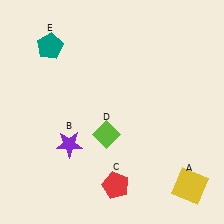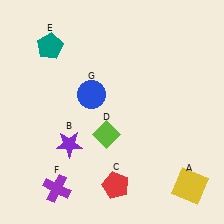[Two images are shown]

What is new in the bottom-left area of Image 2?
A purple cross (F) was added in the bottom-left area of Image 2.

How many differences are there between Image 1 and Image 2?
There are 2 differences between the two images.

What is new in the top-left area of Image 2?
A blue circle (G) was added in the top-left area of Image 2.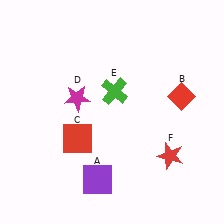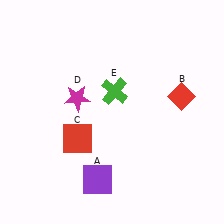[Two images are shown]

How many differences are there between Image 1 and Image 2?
There is 1 difference between the two images.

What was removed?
The red star (F) was removed in Image 2.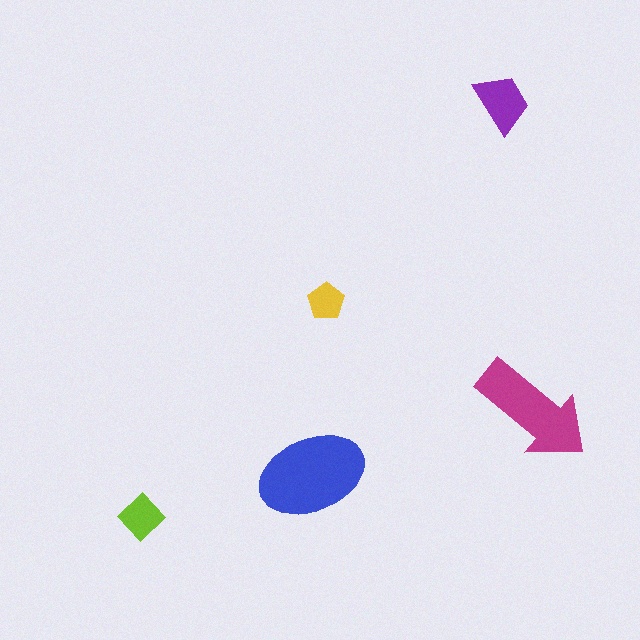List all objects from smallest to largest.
The yellow pentagon, the lime diamond, the purple trapezoid, the magenta arrow, the blue ellipse.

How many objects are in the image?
There are 5 objects in the image.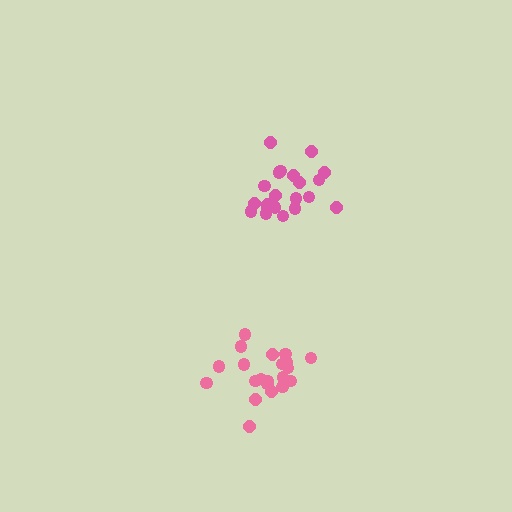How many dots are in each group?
Group 1: 21 dots, Group 2: 21 dots (42 total).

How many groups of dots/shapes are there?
There are 2 groups.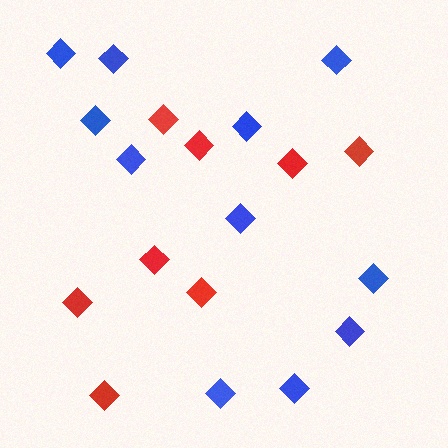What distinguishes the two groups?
There are 2 groups: one group of blue diamonds (11) and one group of red diamonds (8).